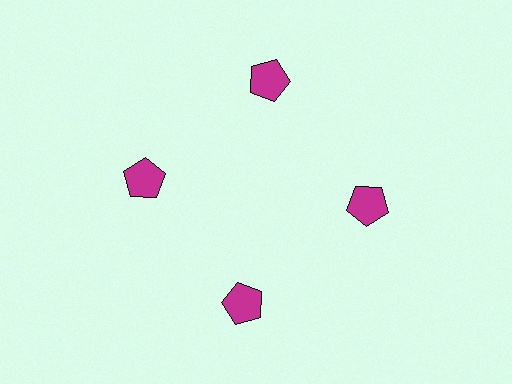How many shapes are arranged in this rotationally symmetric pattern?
There are 4 shapes, arranged in 4 groups of 1.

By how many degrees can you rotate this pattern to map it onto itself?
The pattern maps onto itself every 90 degrees of rotation.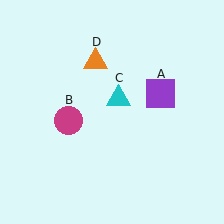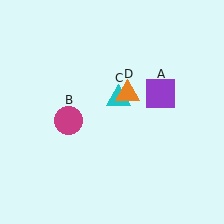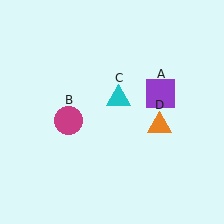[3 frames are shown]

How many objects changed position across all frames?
1 object changed position: orange triangle (object D).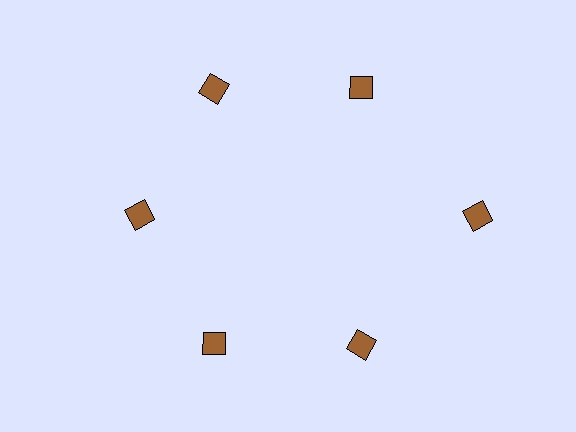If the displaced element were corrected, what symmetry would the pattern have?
It would have 6-fold rotational symmetry — the pattern would map onto itself every 60 degrees.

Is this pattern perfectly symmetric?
No. The 6 brown diamonds are arranged in a ring, but one element near the 3 o'clock position is pushed outward from the center, breaking the 6-fold rotational symmetry.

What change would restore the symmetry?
The symmetry would be restored by moving it inward, back onto the ring so that all 6 diamonds sit at equal angles and equal distance from the center.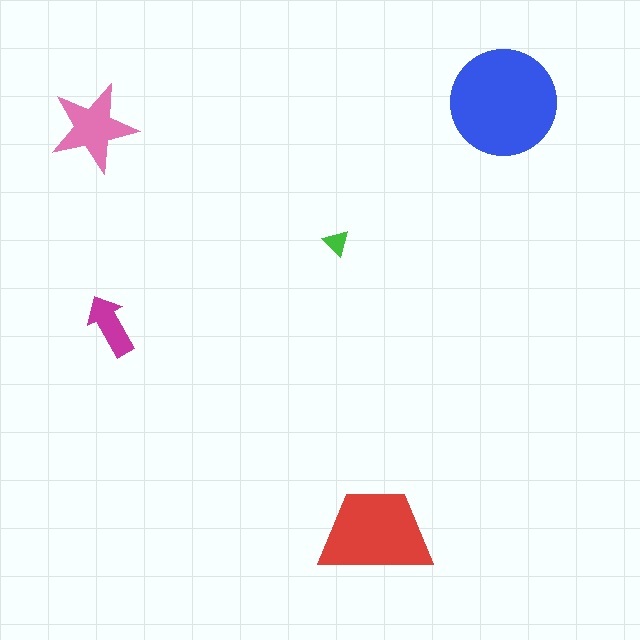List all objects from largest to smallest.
The blue circle, the red trapezoid, the pink star, the magenta arrow, the green triangle.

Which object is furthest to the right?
The blue circle is rightmost.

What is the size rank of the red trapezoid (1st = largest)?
2nd.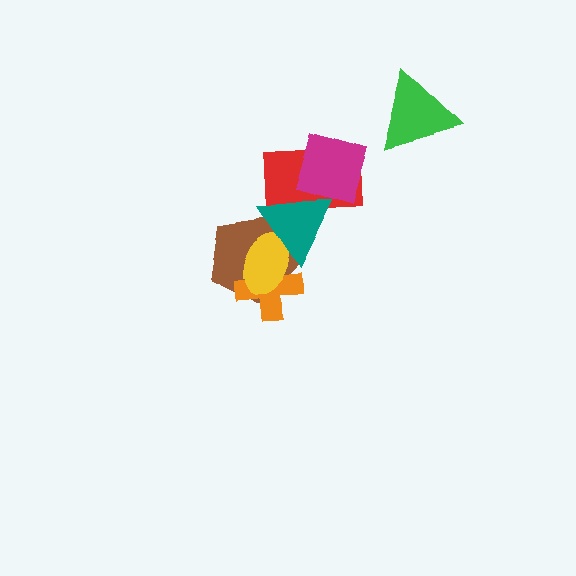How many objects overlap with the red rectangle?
2 objects overlap with the red rectangle.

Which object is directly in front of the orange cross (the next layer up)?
The yellow ellipse is directly in front of the orange cross.